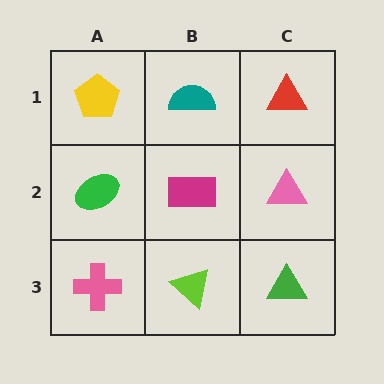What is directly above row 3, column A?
A green ellipse.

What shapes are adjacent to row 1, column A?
A green ellipse (row 2, column A), a teal semicircle (row 1, column B).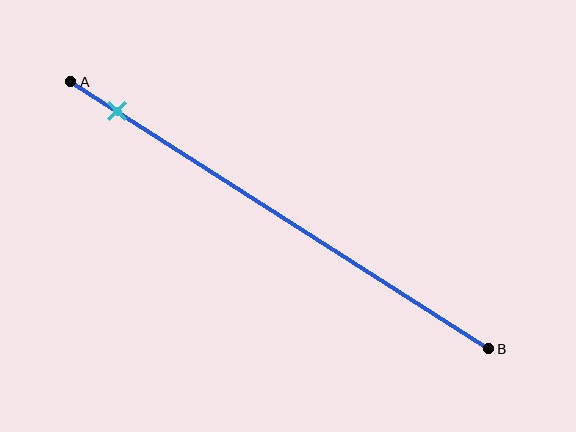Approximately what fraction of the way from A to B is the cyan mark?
The cyan mark is approximately 10% of the way from A to B.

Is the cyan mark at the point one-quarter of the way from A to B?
No, the mark is at about 10% from A, not at the 25% one-quarter point.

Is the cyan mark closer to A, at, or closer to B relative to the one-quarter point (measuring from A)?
The cyan mark is closer to point A than the one-quarter point of segment AB.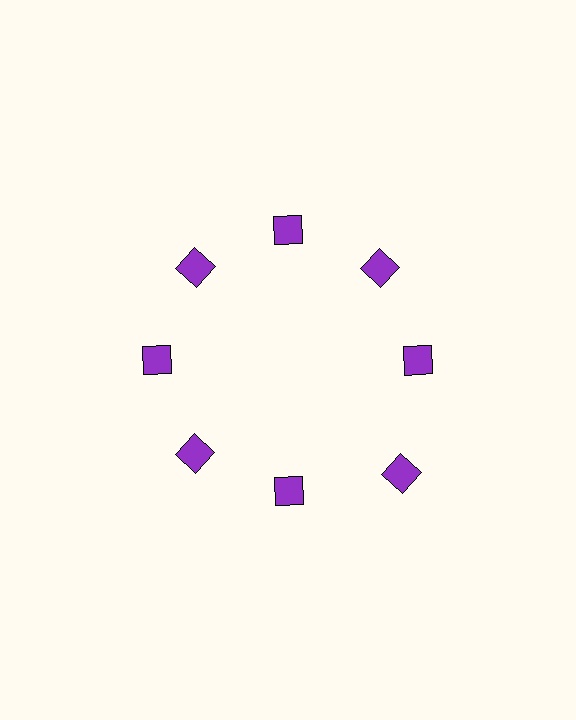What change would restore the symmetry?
The symmetry would be restored by moving it inward, back onto the ring so that all 8 squares sit at equal angles and equal distance from the center.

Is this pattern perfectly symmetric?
No. The 8 purple squares are arranged in a ring, but one element near the 4 o'clock position is pushed outward from the center, breaking the 8-fold rotational symmetry.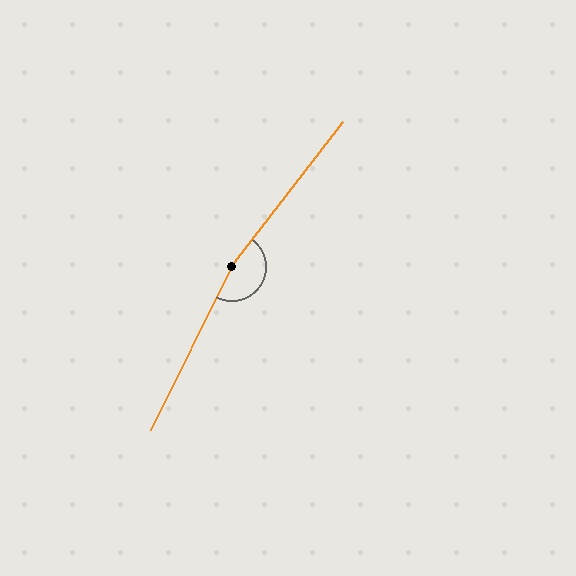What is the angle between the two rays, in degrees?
Approximately 169 degrees.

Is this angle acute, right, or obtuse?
It is obtuse.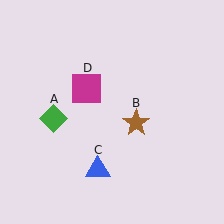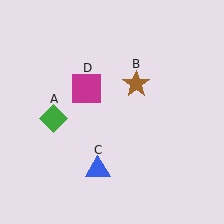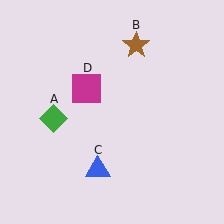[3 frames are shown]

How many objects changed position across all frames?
1 object changed position: brown star (object B).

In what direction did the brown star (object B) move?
The brown star (object B) moved up.